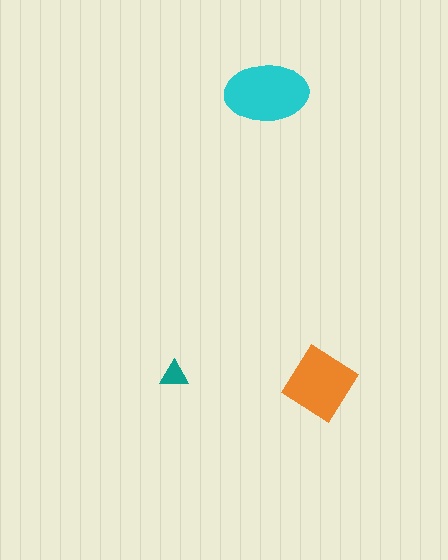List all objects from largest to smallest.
The cyan ellipse, the orange diamond, the teal triangle.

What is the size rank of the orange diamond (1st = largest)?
2nd.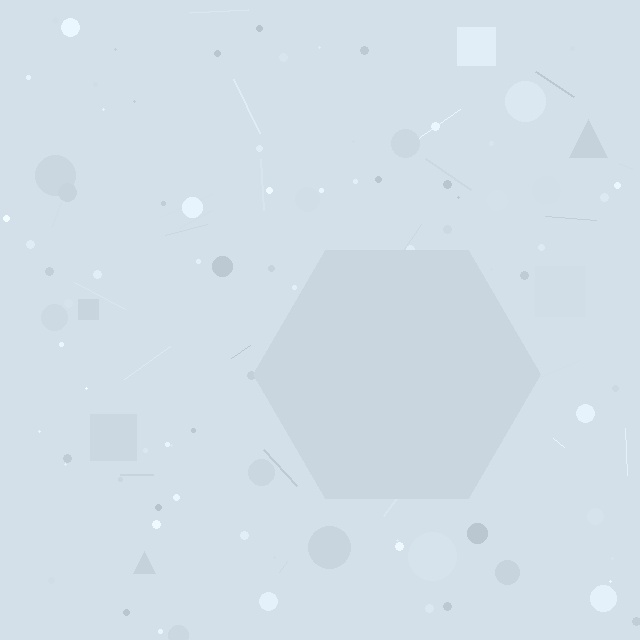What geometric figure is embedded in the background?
A hexagon is embedded in the background.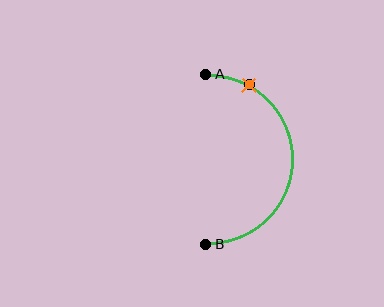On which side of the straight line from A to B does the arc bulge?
The arc bulges to the right of the straight line connecting A and B.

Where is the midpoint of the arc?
The arc midpoint is the point on the curve farthest from the straight line joining A and B. It sits to the right of that line.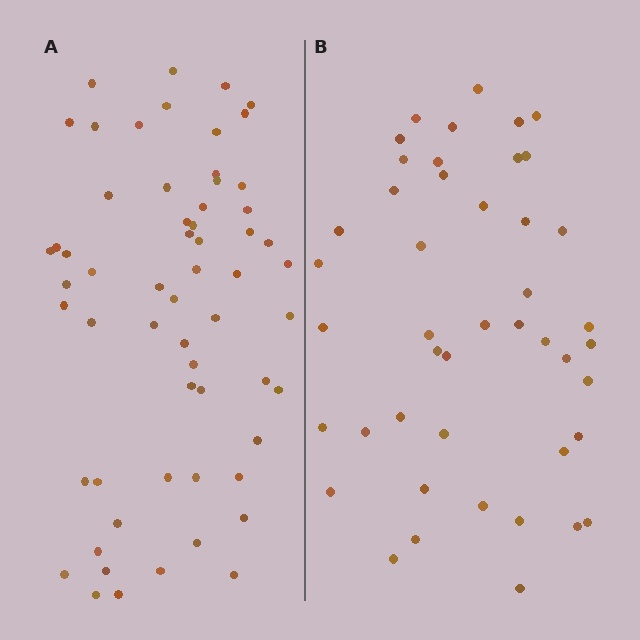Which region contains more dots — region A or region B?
Region A (the left region) has more dots.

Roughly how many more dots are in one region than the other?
Region A has approximately 15 more dots than region B.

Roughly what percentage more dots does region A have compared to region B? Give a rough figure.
About 35% more.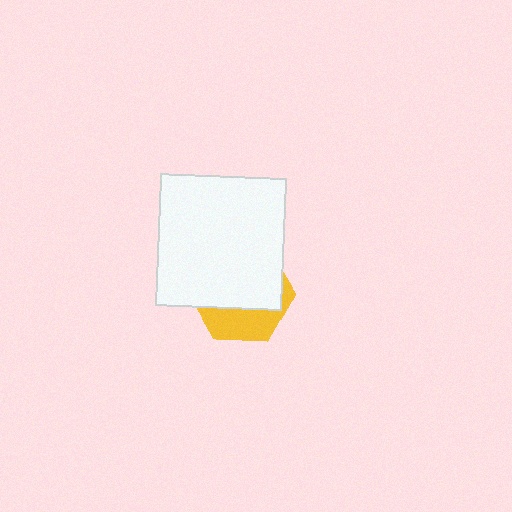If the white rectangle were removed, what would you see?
You would see the complete yellow hexagon.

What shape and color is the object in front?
The object in front is a white rectangle.